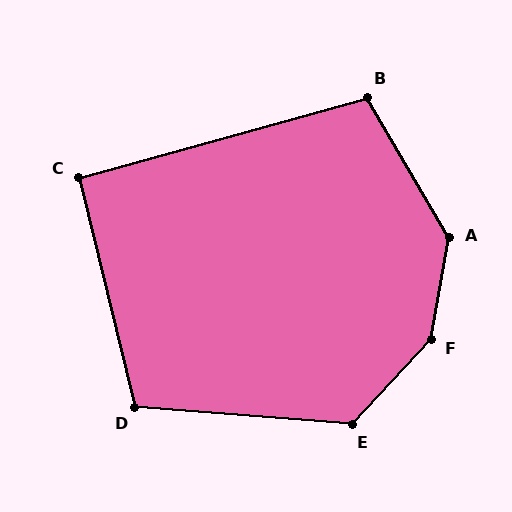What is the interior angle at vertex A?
Approximately 140 degrees (obtuse).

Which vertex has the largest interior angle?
F, at approximately 147 degrees.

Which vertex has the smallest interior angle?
C, at approximately 92 degrees.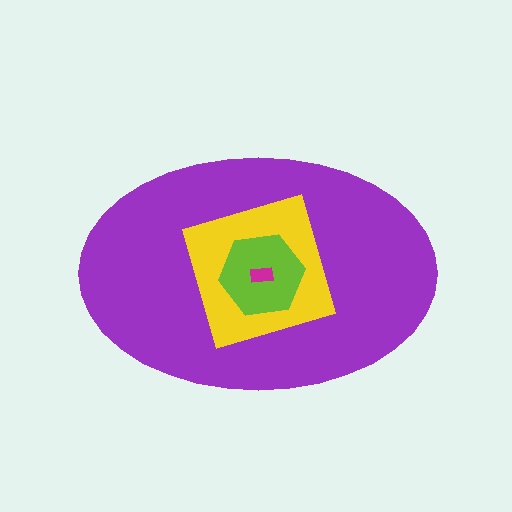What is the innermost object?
The magenta rectangle.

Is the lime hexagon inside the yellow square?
Yes.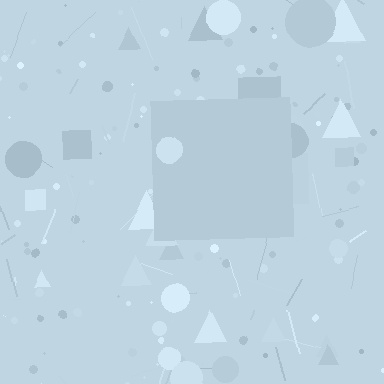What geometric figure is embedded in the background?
A square is embedded in the background.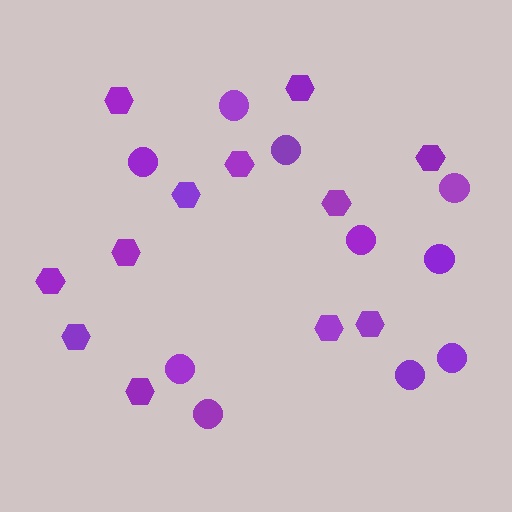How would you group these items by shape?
There are 2 groups: one group of hexagons (12) and one group of circles (10).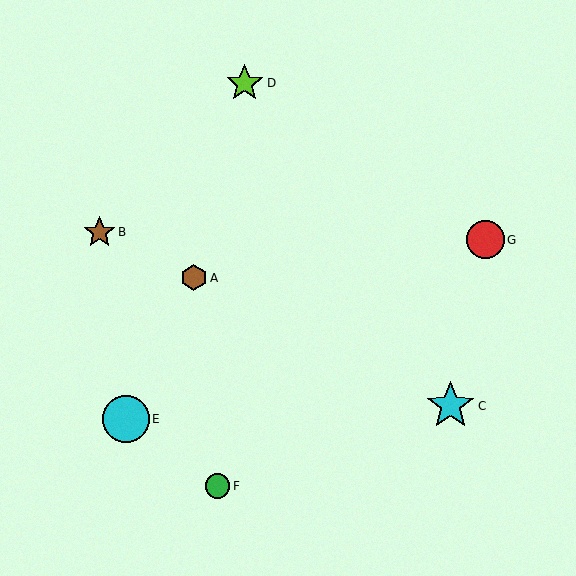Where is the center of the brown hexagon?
The center of the brown hexagon is at (194, 278).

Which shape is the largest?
The cyan star (labeled C) is the largest.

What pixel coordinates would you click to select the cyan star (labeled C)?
Click at (450, 406) to select the cyan star C.